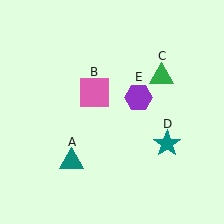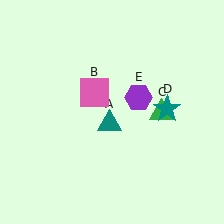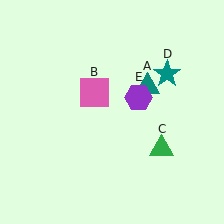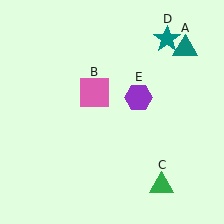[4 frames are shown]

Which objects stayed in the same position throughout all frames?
Pink square (object B) and purple hexagon (object E) remained stationary.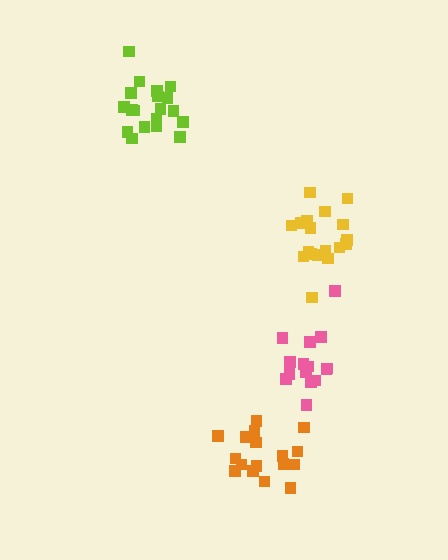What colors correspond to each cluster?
The clusters are colored: pink, lime, orange, yellow.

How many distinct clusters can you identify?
There are 4 distinct clusters.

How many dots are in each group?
Group 1: 15 dots, Group 2: 19 dots, Group 3: 17 dots, Group 4: 18 dots (69 total).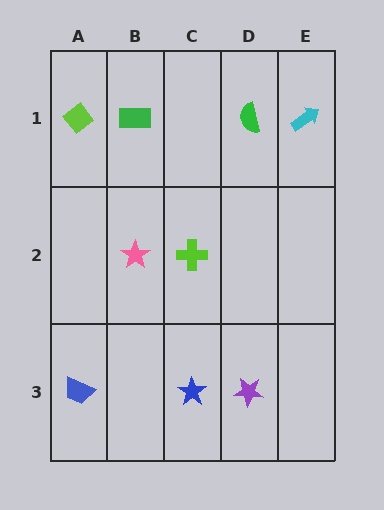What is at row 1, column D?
A green semicircle.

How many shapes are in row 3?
3 shapes.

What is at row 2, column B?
A pink star.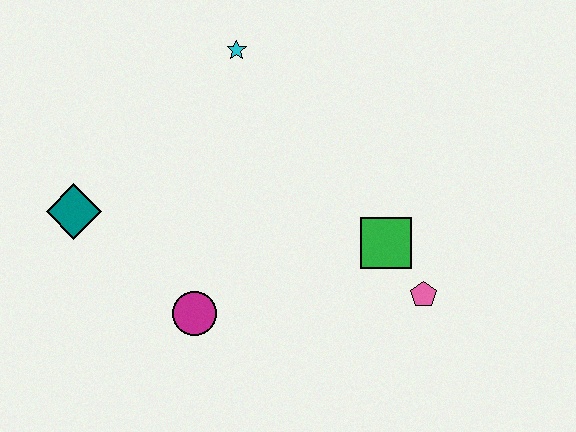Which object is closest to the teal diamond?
The magenta circle is closest to the teal diamond.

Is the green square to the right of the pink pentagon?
No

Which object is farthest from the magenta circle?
The cyan star is farthest from the magenta circle.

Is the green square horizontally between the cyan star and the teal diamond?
No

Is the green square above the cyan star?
No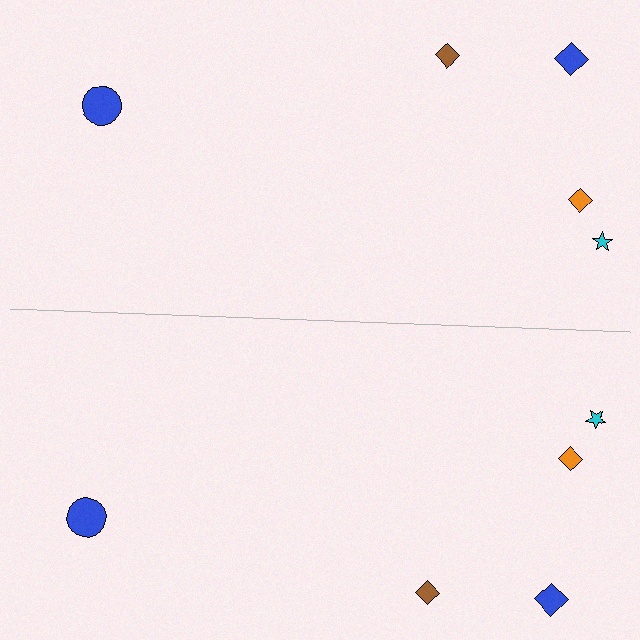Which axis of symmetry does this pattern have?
The pattern has a horizontal axis of symmetry running through the center of the image.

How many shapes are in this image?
There are 10 shapes in this image.